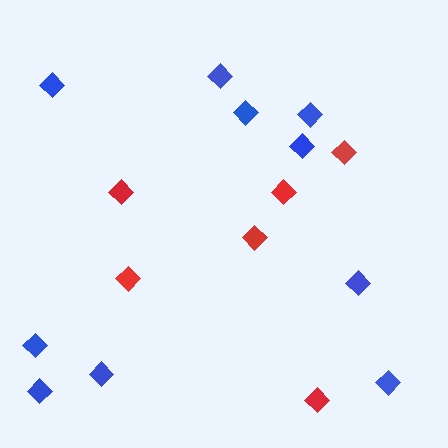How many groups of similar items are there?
There are 2 groups: one group of red diamonds (6) and one group of blue diamonds (10).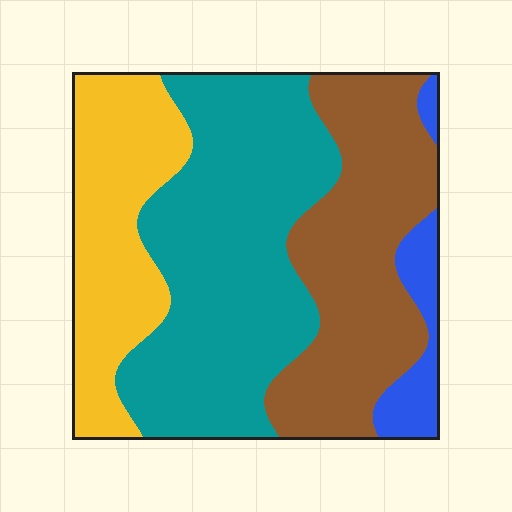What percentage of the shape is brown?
Brown takes up about one third (1/3) of the shape.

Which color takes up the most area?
Teal, at roughly 40%.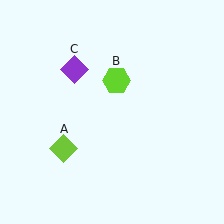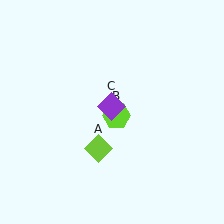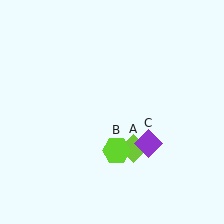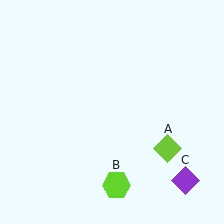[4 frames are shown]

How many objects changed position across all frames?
3 objects changed position: lime diamond (object A), lime hexagon (object B), purple diamond (object C).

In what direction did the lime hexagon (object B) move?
The lime hexagon (object B) moved down.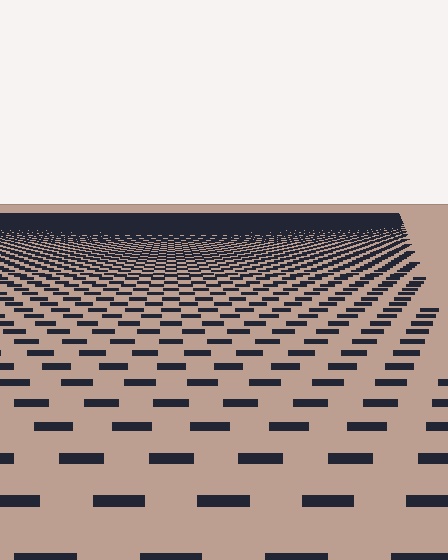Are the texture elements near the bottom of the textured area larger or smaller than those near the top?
Larger. Near the bottom, elements are closer to the viewer and appear at a bigger on-screen size.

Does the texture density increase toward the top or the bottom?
Density increases toward the top.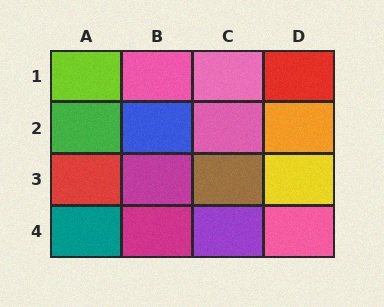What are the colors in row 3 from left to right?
Red, magenta, brown, yellow.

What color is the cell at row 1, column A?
Lime.